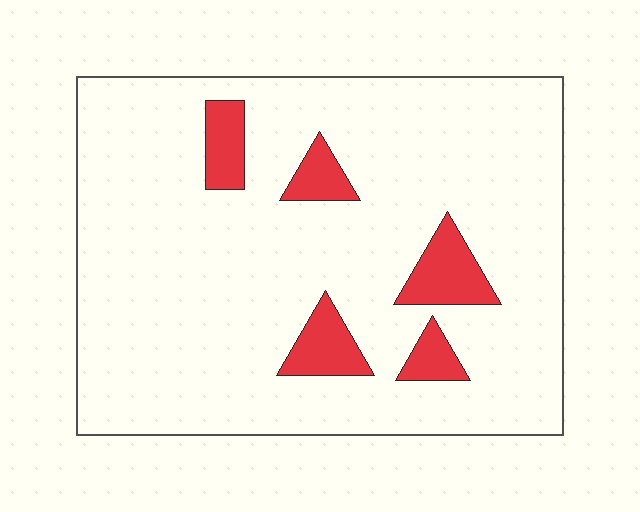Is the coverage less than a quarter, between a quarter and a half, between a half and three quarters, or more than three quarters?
Less than a quarter.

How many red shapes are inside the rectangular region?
5.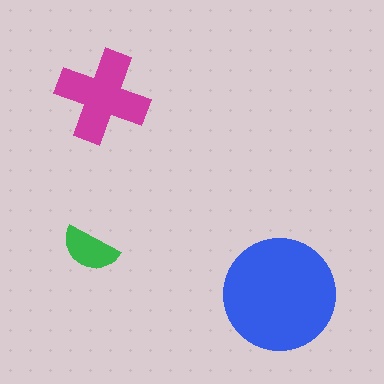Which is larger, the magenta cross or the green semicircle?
The magenta cross.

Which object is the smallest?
The green semicircle.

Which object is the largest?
The blue circle.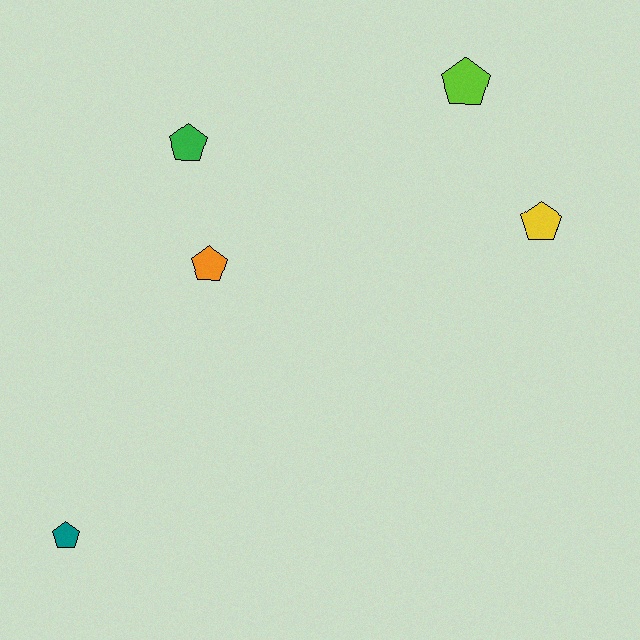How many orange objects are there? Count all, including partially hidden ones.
There is 1 orange object.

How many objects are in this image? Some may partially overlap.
There are 5 objects.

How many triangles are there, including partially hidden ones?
There are no triangles.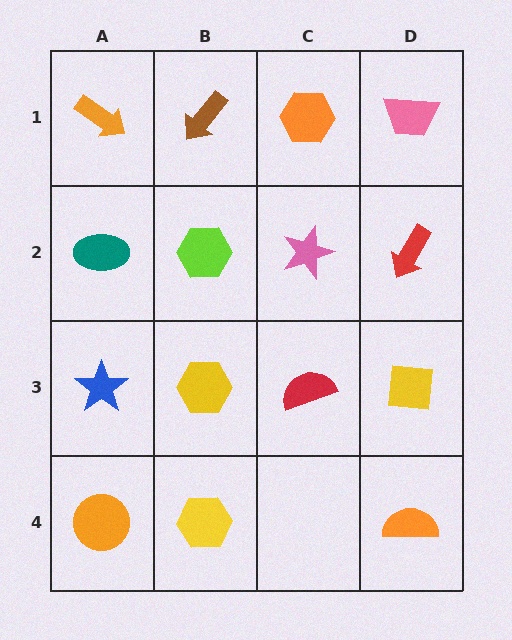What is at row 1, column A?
An orange arrow.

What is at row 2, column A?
A teal ellipse.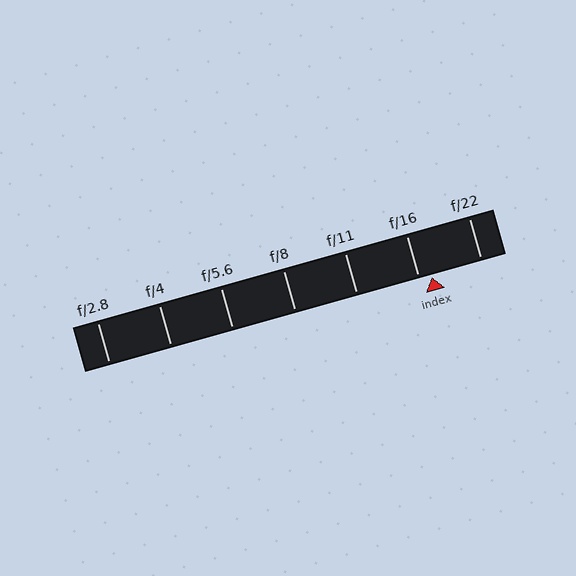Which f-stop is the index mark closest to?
The index mark is closest to f/16.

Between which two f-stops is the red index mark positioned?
The index mark is between f/16 and f/22.